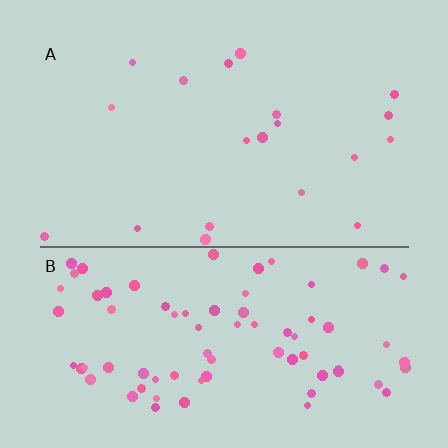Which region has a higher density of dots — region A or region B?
B (the bottom).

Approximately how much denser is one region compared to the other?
Approximately 4.0× — region B over region A.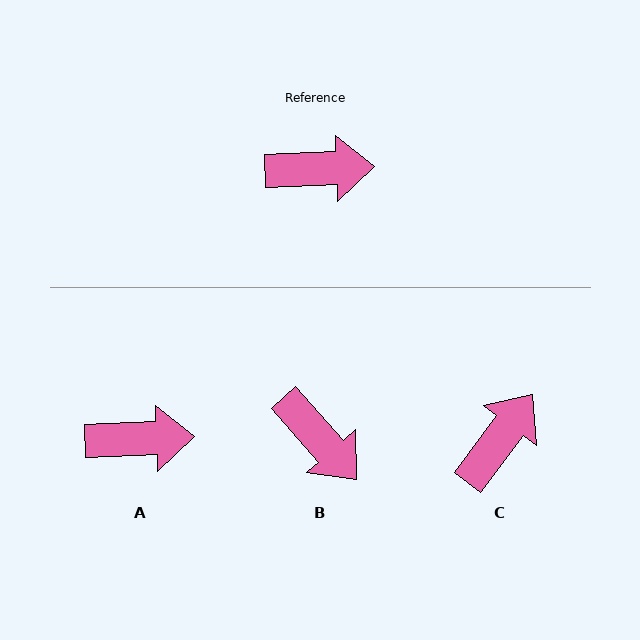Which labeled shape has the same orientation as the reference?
A.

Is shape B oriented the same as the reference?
No, it is off by about 51 degrees.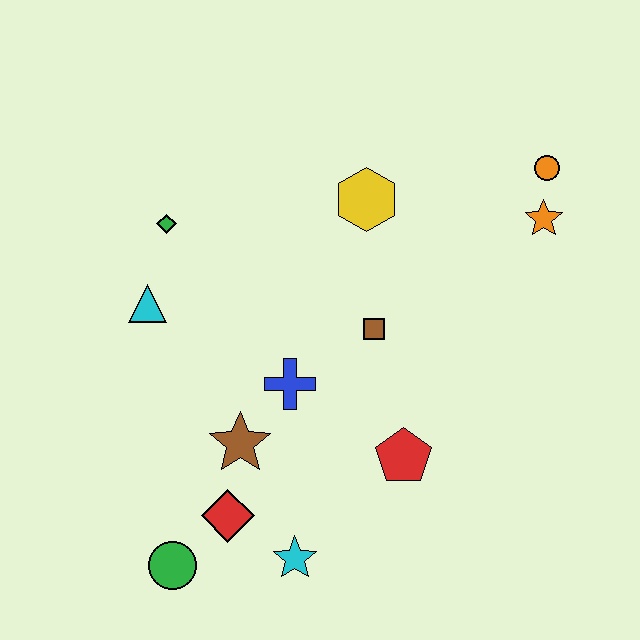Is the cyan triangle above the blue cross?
Yes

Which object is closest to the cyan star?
The red diamond is closest to the cyan star.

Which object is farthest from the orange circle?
The green circle is farthest from the orange circle.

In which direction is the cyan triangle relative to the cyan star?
The cyan triangle is above the cyan star.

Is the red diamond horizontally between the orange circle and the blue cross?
No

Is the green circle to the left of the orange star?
Yes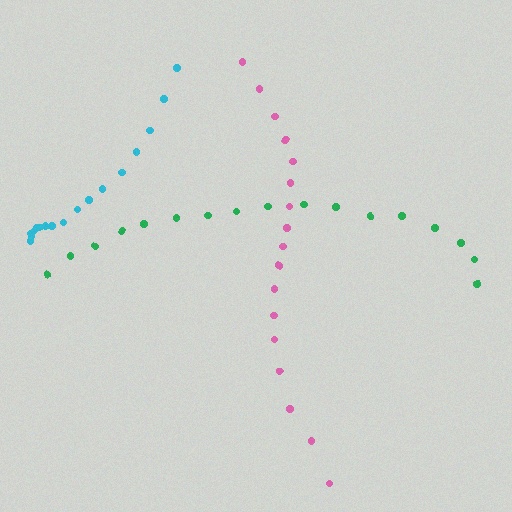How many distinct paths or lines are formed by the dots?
There are 3 distinct paths.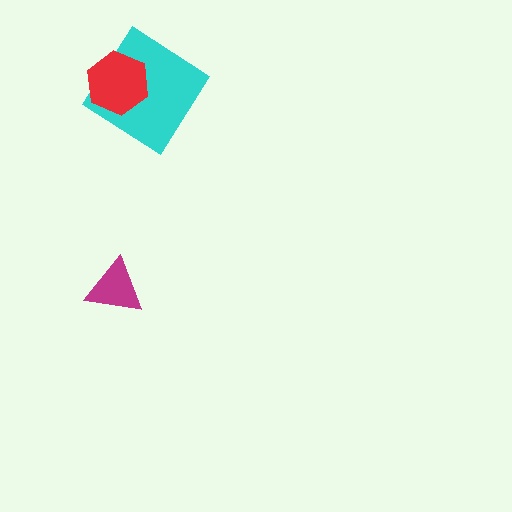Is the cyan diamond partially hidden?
Yes, it is partially covered by another shape.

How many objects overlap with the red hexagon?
1 object overlaps with the red hexagon.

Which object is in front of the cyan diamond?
The red hexagon is in front of the cyan diamond.